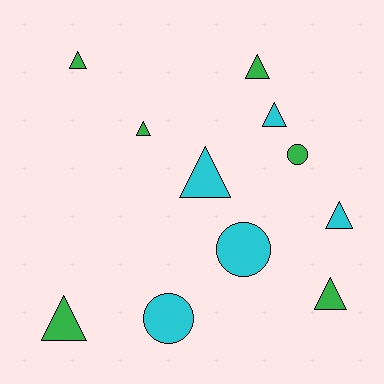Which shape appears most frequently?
Triangle, with 8 objects.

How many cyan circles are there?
There are 2 cyan circles.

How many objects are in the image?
There are 11 objects.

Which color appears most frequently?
Green, with 6 objects.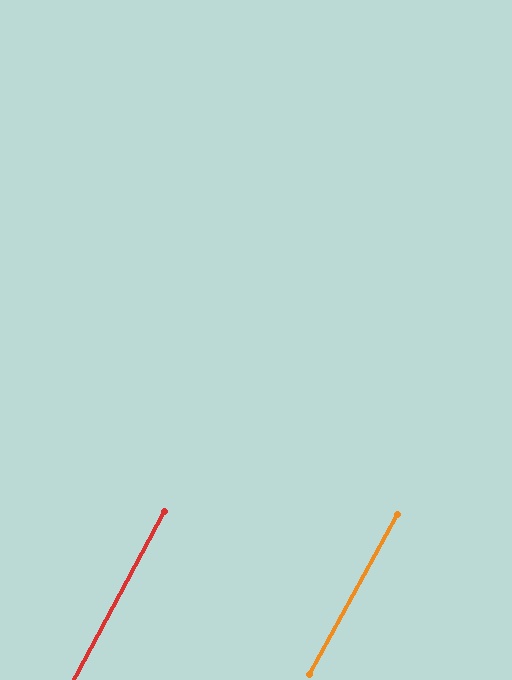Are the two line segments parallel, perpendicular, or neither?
Parallel — their directions differ by only 0.6°.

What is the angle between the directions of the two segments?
Approximately 1 degree.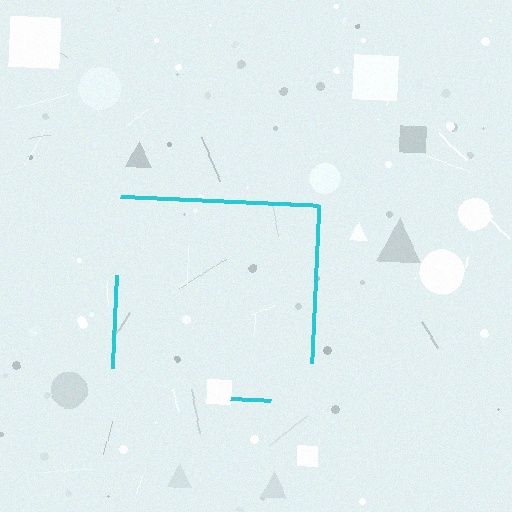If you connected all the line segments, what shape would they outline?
They would outline a square.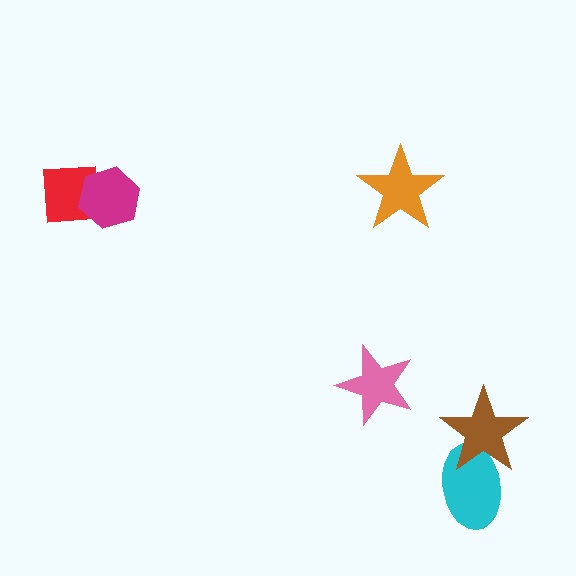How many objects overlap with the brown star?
1 object overlaps with the brown star.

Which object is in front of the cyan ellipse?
The brown star is in front of the cyan ellipse.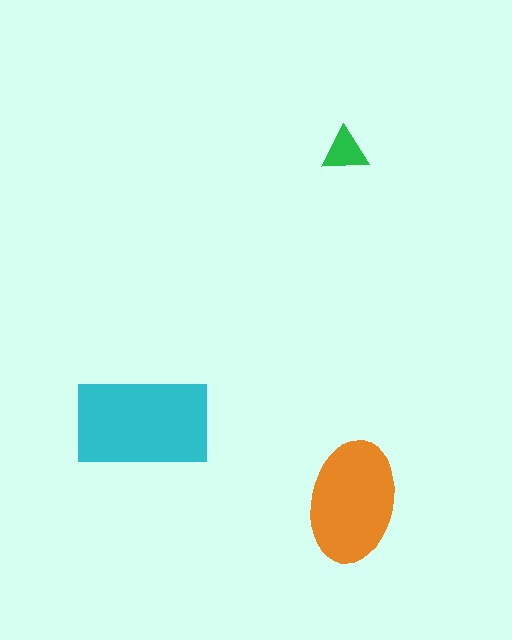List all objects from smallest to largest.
The green triangle, the orange ellipse, the cyan rectangle.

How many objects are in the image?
There are 3 objects in the image.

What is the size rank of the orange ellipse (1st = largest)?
2nd.